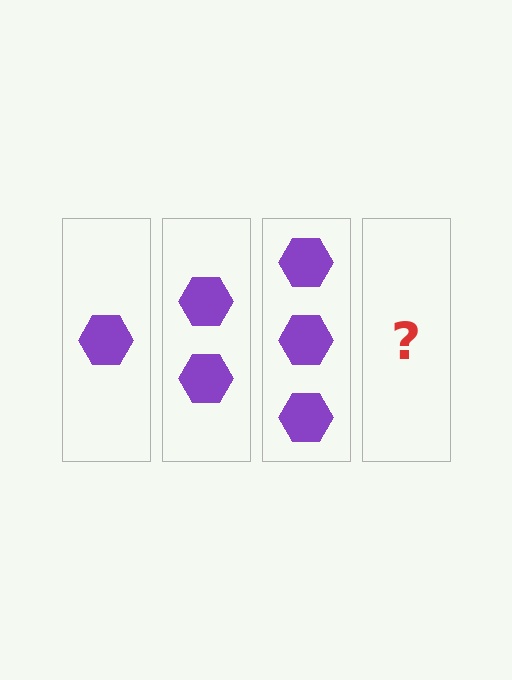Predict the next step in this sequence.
The next step is 4 hexagons.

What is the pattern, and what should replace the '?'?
The pattern is that each step adds one more hexagon. The '?' should be 4 hexagons.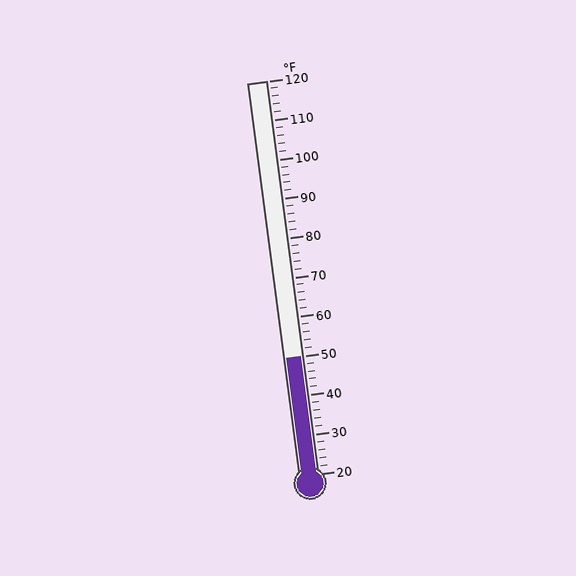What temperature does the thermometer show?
The thermometer shows approximately 50°F.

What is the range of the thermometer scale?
The thermometer scale ranges from 20°F to 120°F.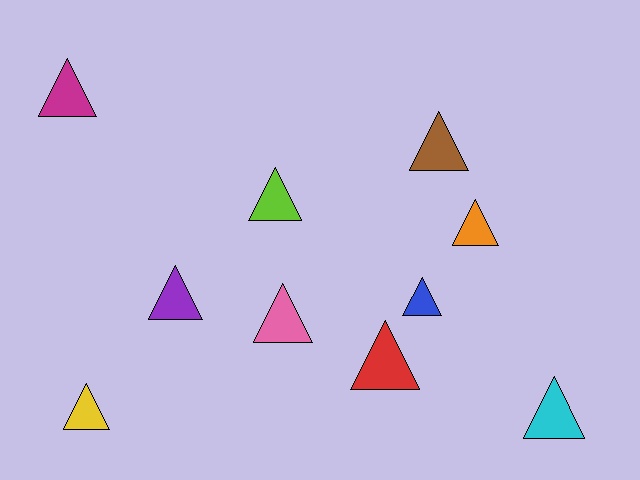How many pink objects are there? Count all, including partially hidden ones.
There is 1 pink object.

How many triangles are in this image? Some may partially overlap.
There are 10 triangles.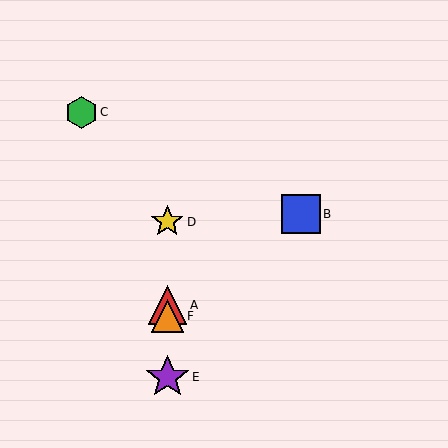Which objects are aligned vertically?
Objects A, D, E, F are aligned vertically.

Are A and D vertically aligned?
Yes, both are at x≈167.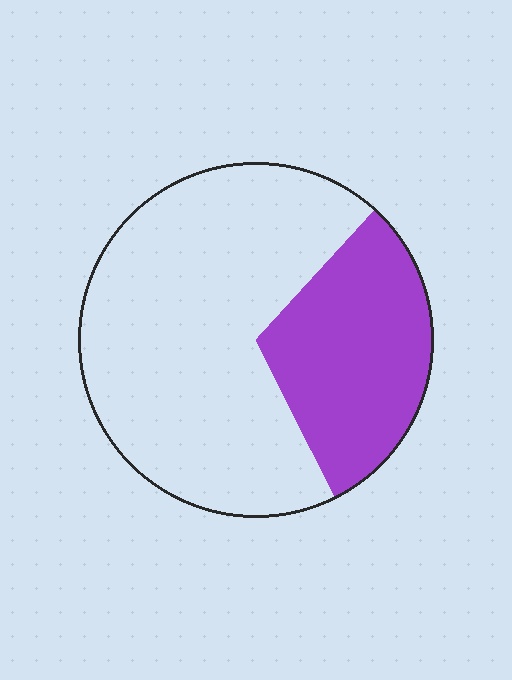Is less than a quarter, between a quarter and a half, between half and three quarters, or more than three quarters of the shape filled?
Between a quarter and a half.